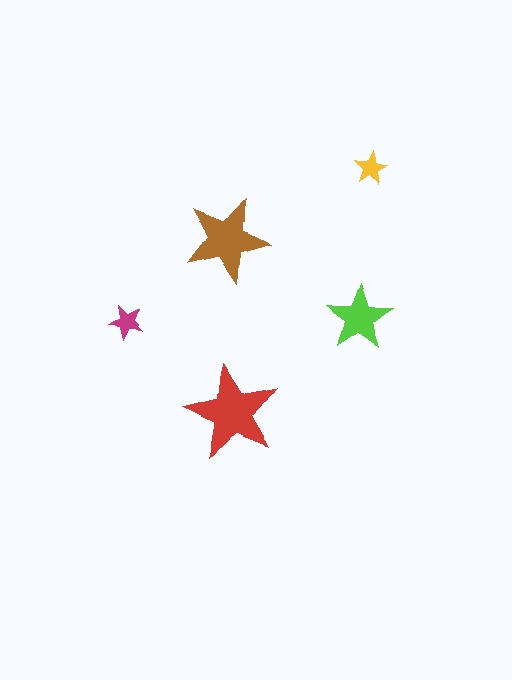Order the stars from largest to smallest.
the red one, the brown one, the lime one, the magenta one, the yellow one.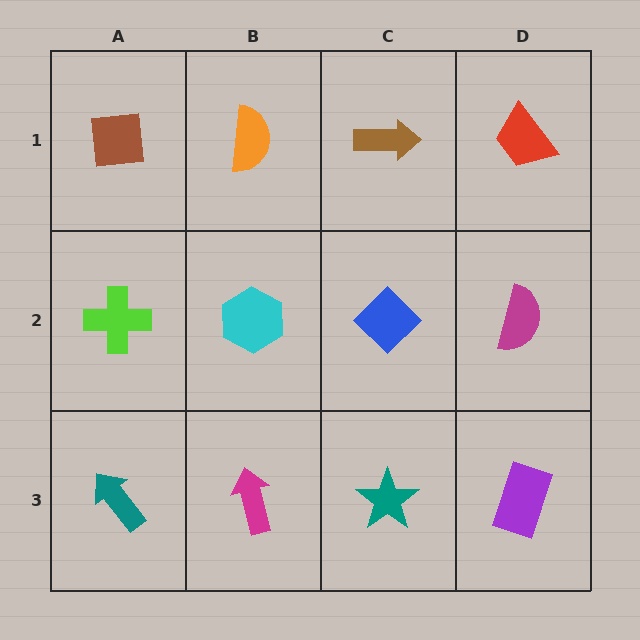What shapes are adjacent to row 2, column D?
A red trapezoid (row 1, column D), a purple rectangle (row 3, column D), a blue diamond (row 2, column C).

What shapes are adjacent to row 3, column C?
A blue diamond (row 2, column C), a magenta arrow (row 3, column B), a purple rectangle (row 3, column D).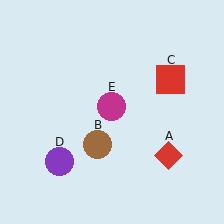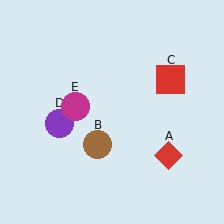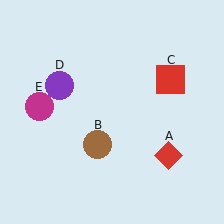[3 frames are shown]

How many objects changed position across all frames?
2 objects changed position: purple circle (object D), magenta circle (object E).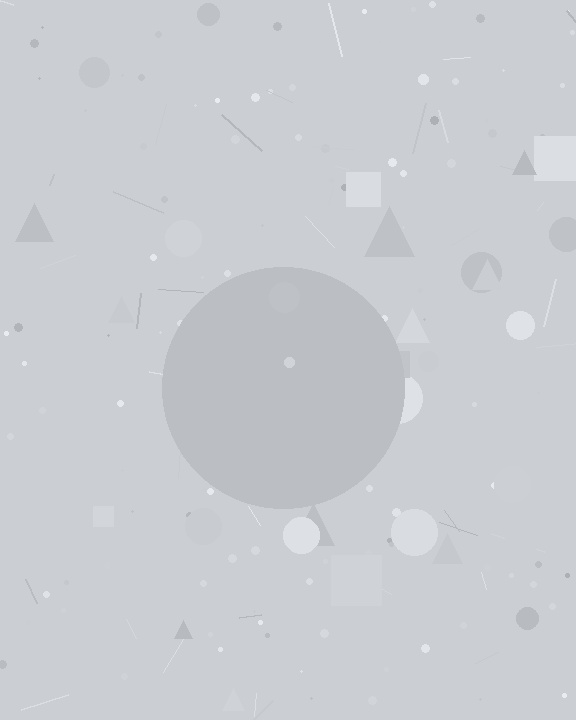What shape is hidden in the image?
A circle is hidden in the image.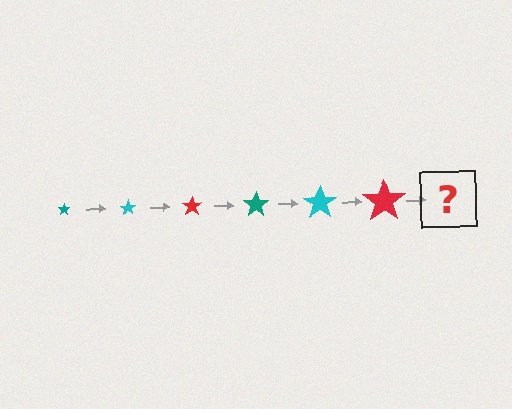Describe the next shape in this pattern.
It should be a teal star, larger than the previous one.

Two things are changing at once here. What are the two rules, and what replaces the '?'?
The two rules are that the star grows larger each step and the color cycles through teal, cyan, and red. The '?' should be a teal star, larger than the previous one.